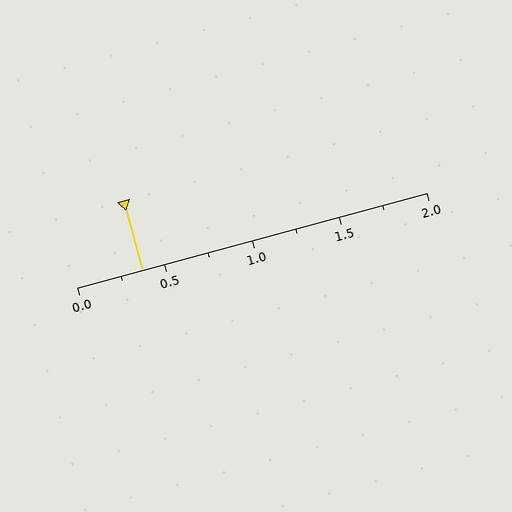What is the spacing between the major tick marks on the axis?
The major ticks are spaced 0.5 apart.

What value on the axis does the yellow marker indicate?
The marker indicates approximately 0.38.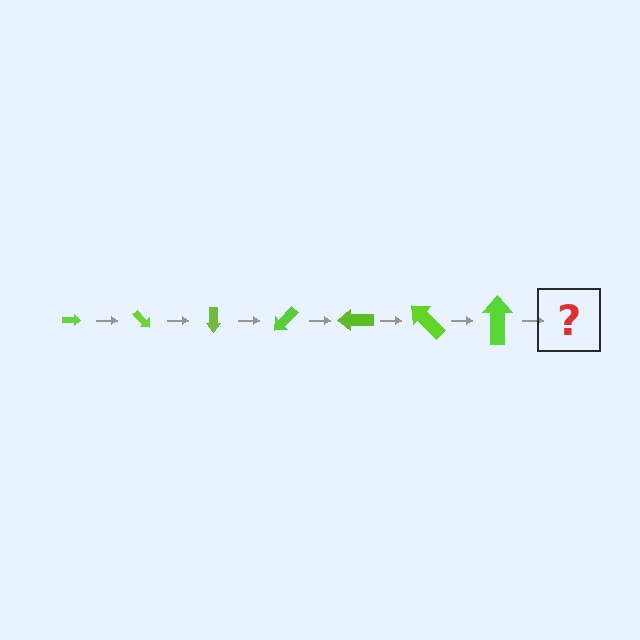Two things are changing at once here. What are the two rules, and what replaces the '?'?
The two rules are that the arrow grows larger each step and it rotates 45 degrees each step. The '?' should be an arrow, larger than the previous one and rotated 315 degrees from the start.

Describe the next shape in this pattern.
It should be an arrow, larger than the previous one and rotated 315 degrees from the start.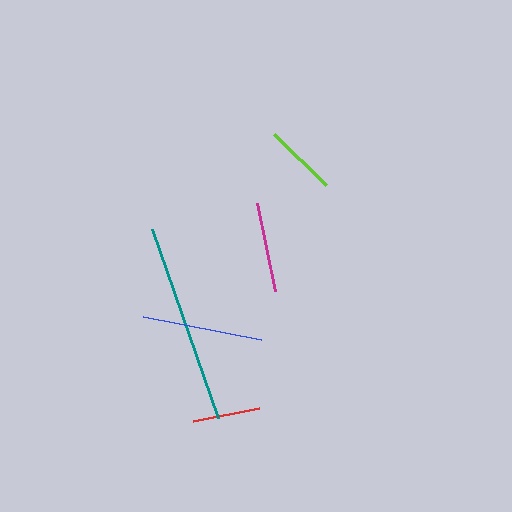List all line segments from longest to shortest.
From longest to shortest: teal, blue, magenta, lime, red.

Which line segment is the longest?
The teal line is the longest at approximately 200 pixels.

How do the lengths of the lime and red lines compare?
The lime and red lines are approximately the same length.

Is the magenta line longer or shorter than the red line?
The magenta line is longer than the red line.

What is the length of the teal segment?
The teal segment is approximately 200 pixels long.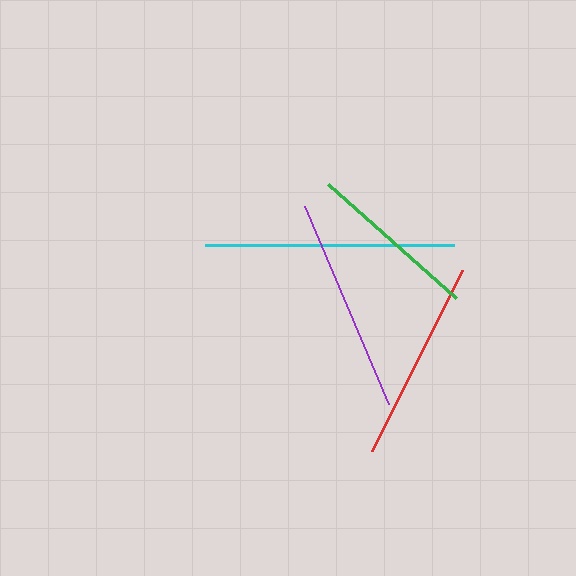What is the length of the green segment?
The green segment is approximately 171 pixels long.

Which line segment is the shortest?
The green line is the shortest at approximately 171 pixels.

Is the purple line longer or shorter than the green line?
The purple line is longer than the green line.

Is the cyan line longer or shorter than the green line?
The cyan line is longer than the green line.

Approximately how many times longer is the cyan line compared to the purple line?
The cyan line is approximately 1.2 times the length of the purple line.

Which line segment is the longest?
The cyan line is the longest at approximately 249 pixels.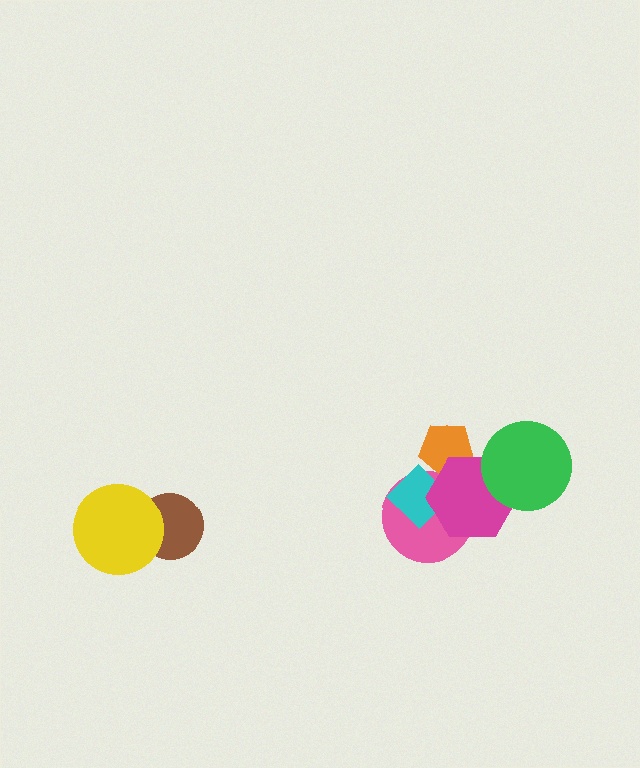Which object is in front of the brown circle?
The yellow circle is in front of the brown circle.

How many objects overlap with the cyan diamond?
2 objects overlap with the cyan diamond.